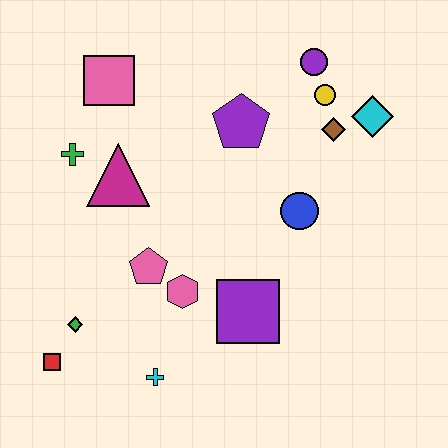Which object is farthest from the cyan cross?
The purple circle is farthest from the cyan cross.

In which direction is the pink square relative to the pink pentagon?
The pink square is above the pink pentagon.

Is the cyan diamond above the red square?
Yes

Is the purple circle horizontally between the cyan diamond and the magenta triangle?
Yes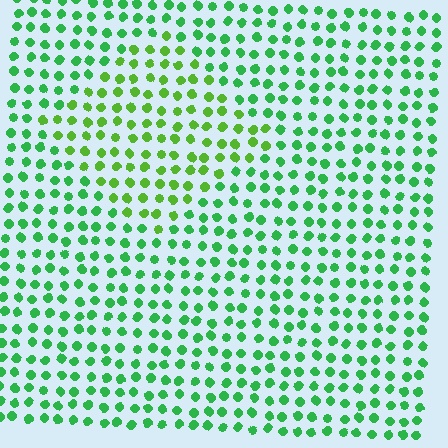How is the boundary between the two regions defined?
The boundary is defined purely by a slight shift in hue (about 30 degrees). Spacing, size, and orientation are identical on both sides.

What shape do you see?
I see a diamond.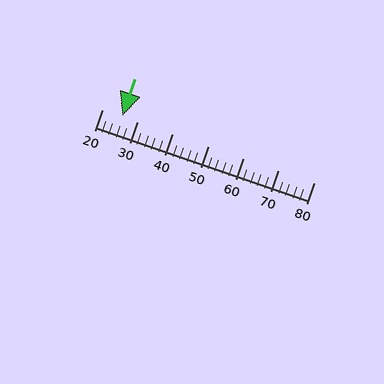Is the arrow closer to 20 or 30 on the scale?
The arrow is closer to 30.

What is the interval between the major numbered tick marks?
The major tick marks are spaced 10 units apart.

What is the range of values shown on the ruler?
The ruler shows values from 20 to 80.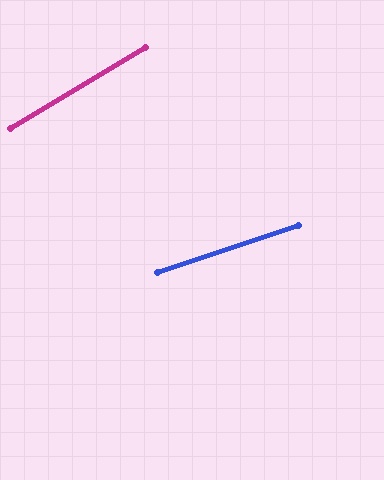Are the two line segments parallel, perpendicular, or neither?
Neither parallel nor perpendicular — they differ by about 12°.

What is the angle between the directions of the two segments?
Approximately 12 degrees.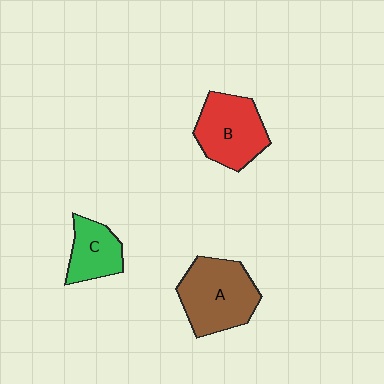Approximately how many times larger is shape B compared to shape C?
Approximately 1.5 times.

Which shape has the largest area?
Shape A (brown).